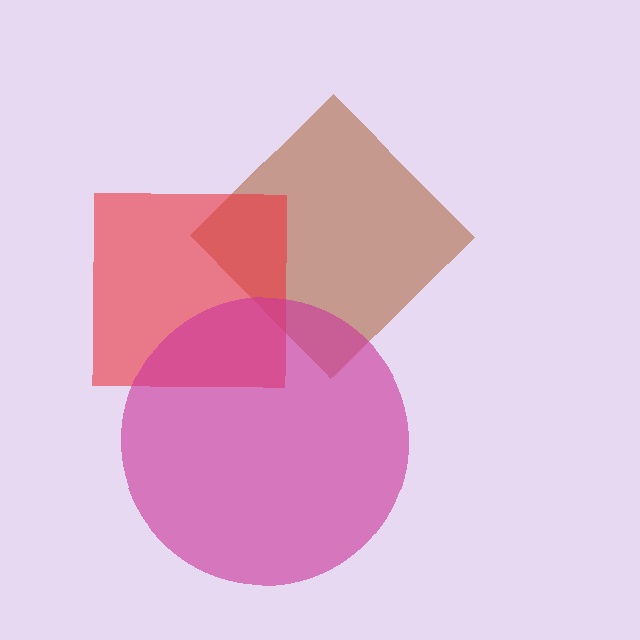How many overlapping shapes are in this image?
There are 3 overlapping shapes in the image.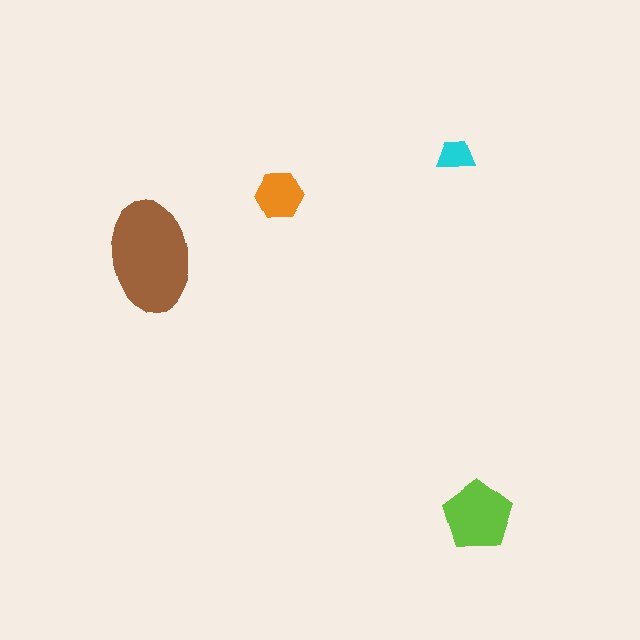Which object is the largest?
The brown ellipse.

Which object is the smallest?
The cyan trapezoid.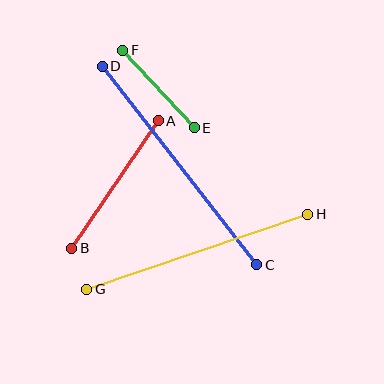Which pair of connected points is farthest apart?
Points C and D are farthest apart.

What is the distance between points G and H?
The distance is approximately 233 pixels.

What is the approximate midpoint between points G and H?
The midpoint is at approximately (197, 252) pixels.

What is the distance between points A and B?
The distance is approximately 154 pixels.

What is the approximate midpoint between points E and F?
The midpoint is at approximately (158, 89) pixels.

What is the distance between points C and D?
The distance is approximately 252 pixels.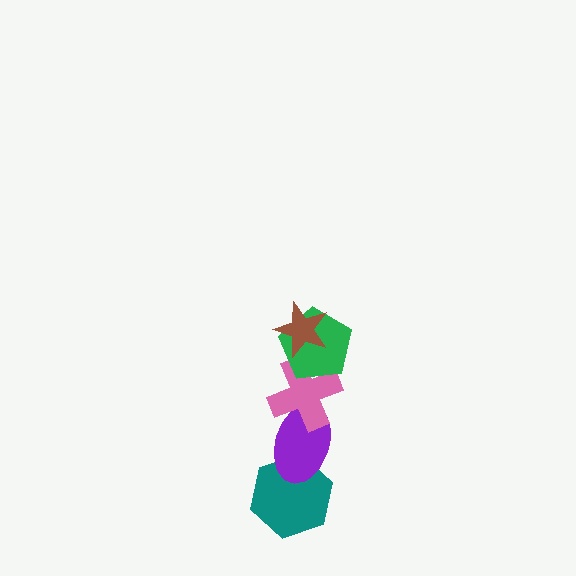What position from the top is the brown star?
The brown star is 1st from the top.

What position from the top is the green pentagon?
The green pentagon is 2nd from the top.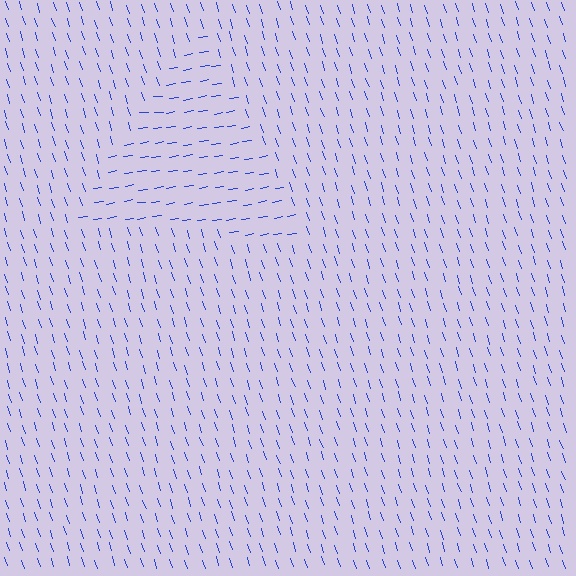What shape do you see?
I see a triangle.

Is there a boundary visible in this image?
Yes, there is a texture boundary formed by a change in line orientation.